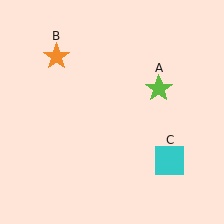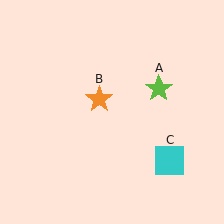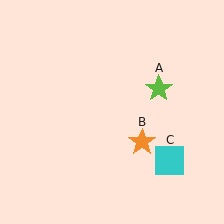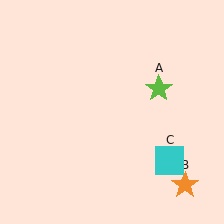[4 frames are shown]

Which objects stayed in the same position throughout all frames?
Lime star (object A) and cyan square (object C) remained stationary.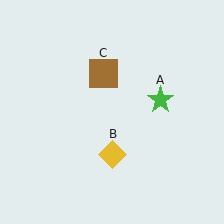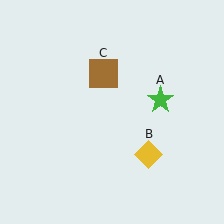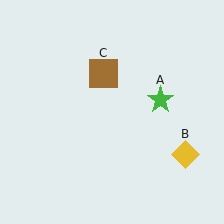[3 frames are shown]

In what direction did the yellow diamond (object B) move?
The yellow diamond (object B) moved right.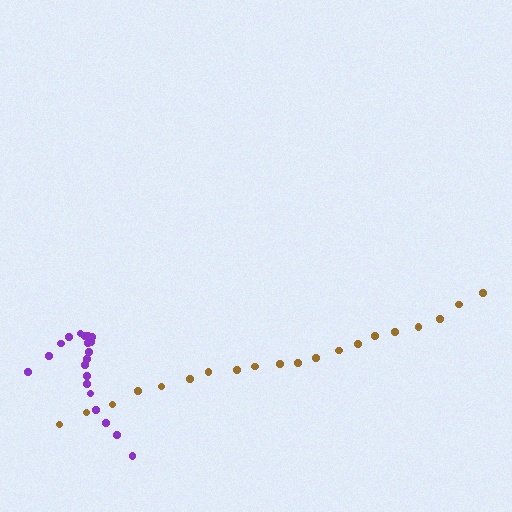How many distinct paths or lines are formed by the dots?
There are 2 distinct paths.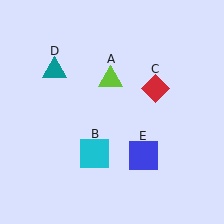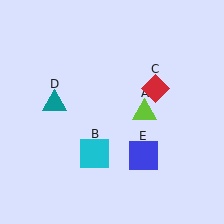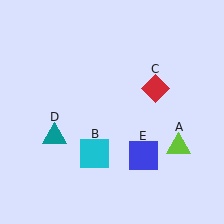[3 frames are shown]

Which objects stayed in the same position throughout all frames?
Cyan square (object B) and red diamond (object C) and blue square (object E) remained stationary.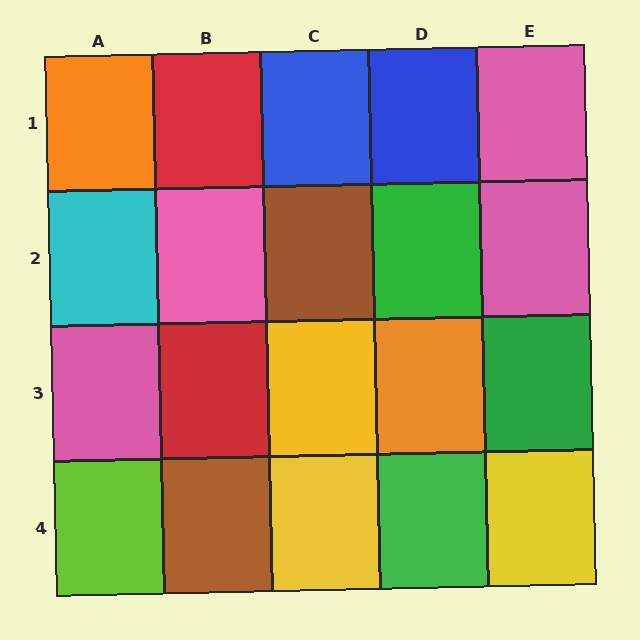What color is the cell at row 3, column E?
Green.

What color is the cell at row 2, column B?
Pink.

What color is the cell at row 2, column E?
Pink.